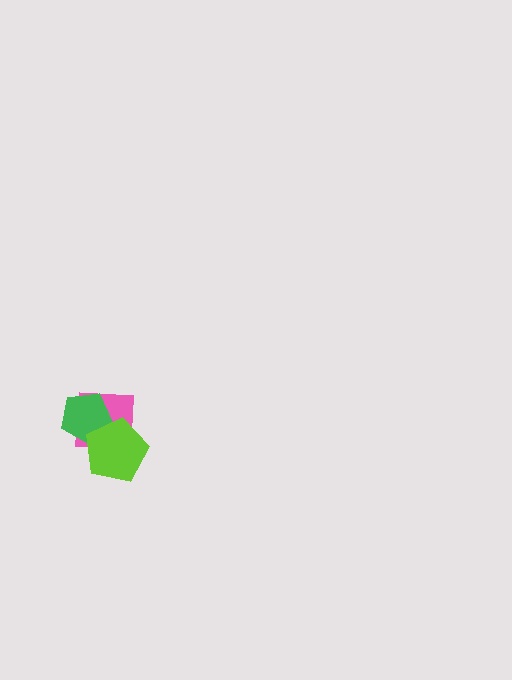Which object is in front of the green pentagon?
The lime pentagon is in front of the green pentagon.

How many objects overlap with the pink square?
2 objects overlap with the pink square.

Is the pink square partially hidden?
Yes, it is partially covered by another shape.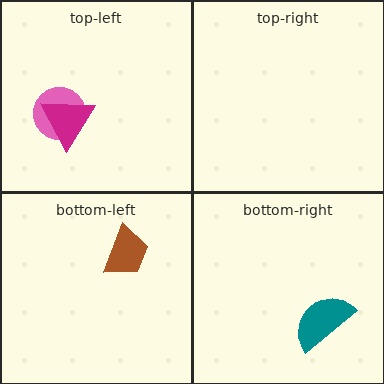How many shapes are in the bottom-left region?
1.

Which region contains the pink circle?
The top-left region.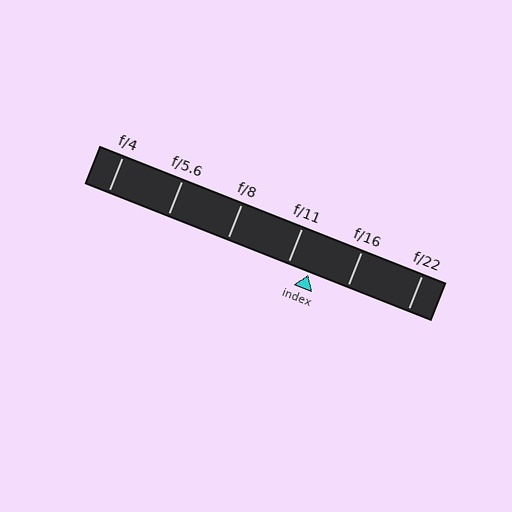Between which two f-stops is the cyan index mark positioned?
The index mark is between f/11 and f/16.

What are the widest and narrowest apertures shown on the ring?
The widest aperture shown is f/4 and the narrowest is f/22.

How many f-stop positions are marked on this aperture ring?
There are 6 f-stop positions marked.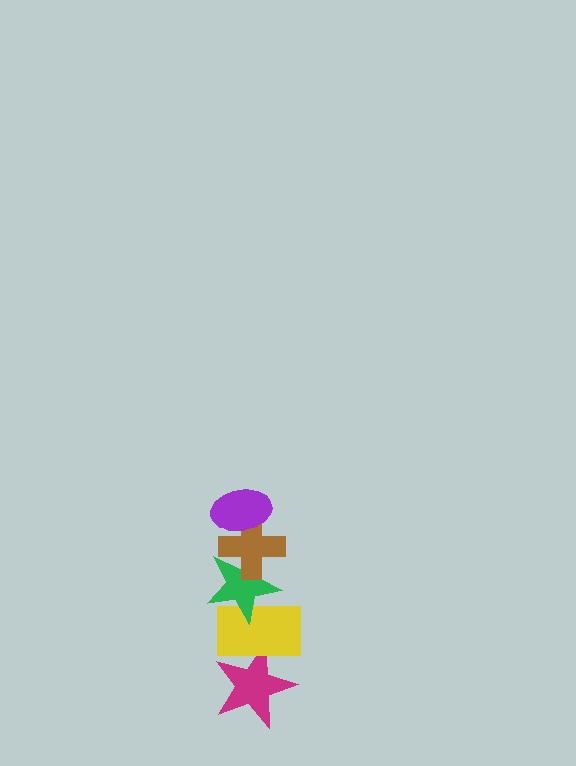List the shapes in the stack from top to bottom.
From top to bottom: the purple ellipse, the brown cross, the green star, the yellow rectangle, the magenta star.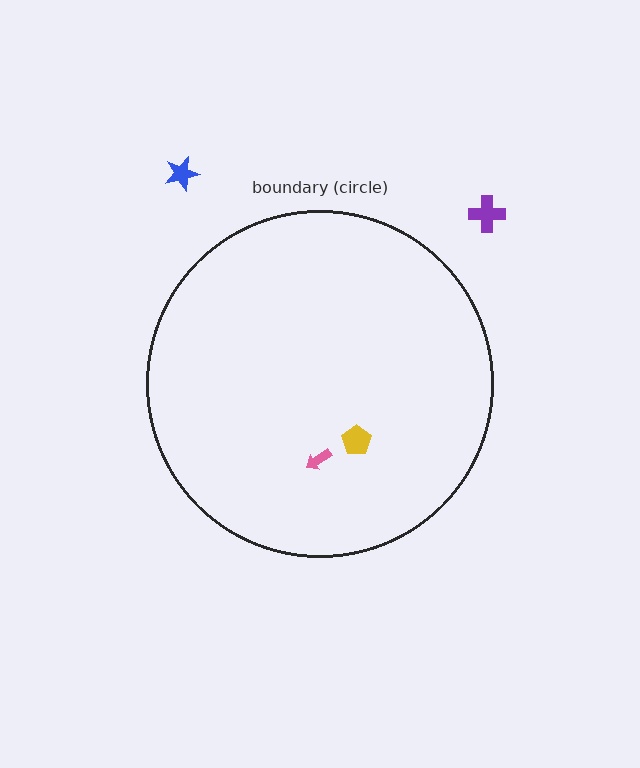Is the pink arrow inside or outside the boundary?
Inside.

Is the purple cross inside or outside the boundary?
Outside.